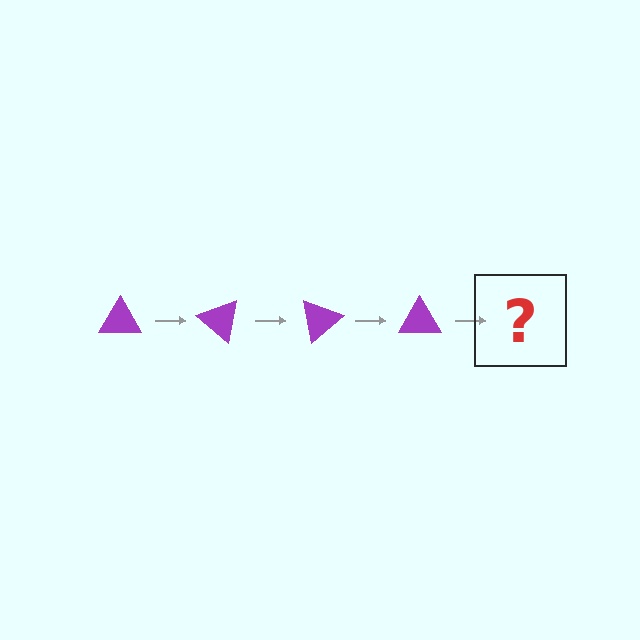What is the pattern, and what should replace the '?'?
The pattern is that the triangle rotates 40 degrees each step. The '?' should be a purple triangle rotated 160 degrees.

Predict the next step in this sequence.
The next step is a purple triangle rotated 160 degrees.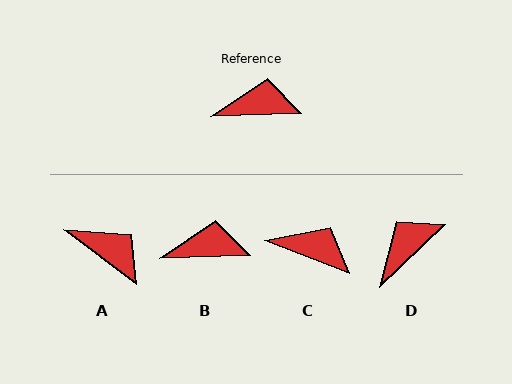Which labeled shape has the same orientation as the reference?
B.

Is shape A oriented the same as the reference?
No, it is off by about 39 degrees.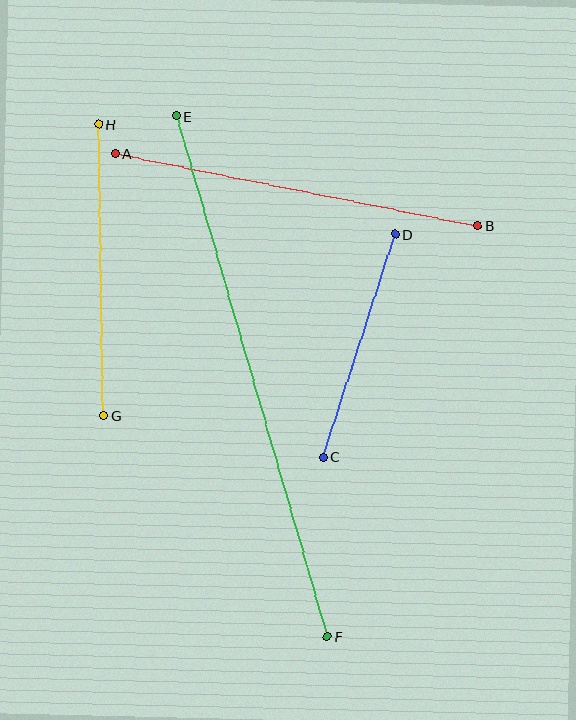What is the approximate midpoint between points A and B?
The midpoint is at approximately (296, 189) pixels.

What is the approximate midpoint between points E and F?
The midpoint is at approximately (252, 377) pixels.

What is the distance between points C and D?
The distance is approximately 234 pixels.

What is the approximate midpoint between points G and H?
The midpoint is at approximately (101, 270) pixels.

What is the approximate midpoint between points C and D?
The midpoint is at approximately (359, 346) pixels.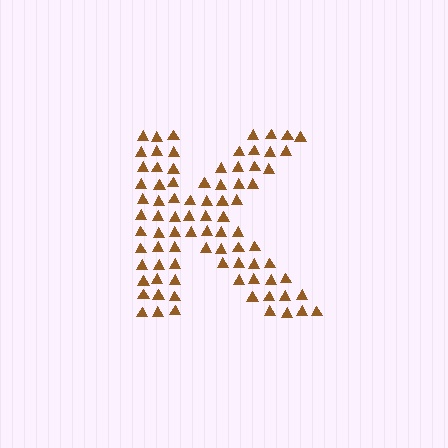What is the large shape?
The large shape is the letter K.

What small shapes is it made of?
It is made of small triangles.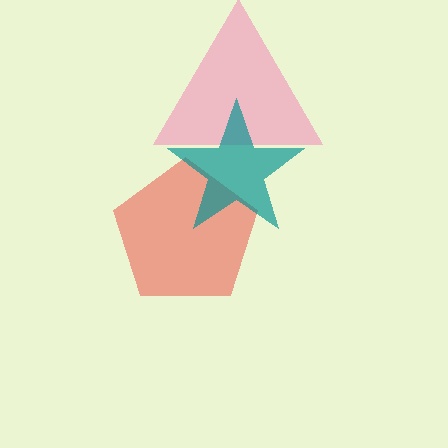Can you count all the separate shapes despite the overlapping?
Yes, there are 3 separate shapes.